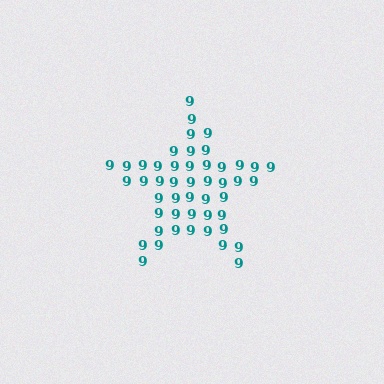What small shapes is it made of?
It is made of small digit 9's.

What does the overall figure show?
The overall figure shows a star.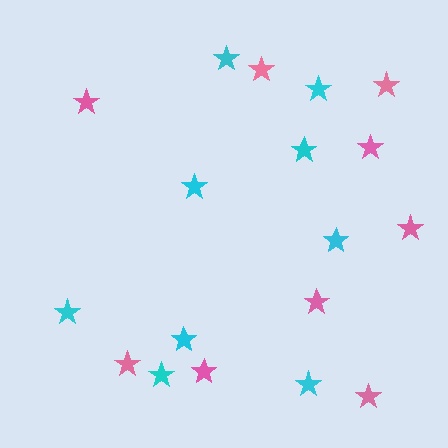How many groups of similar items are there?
There are 2 groups: one group of cyan stars (9) and one group of pink stars (9).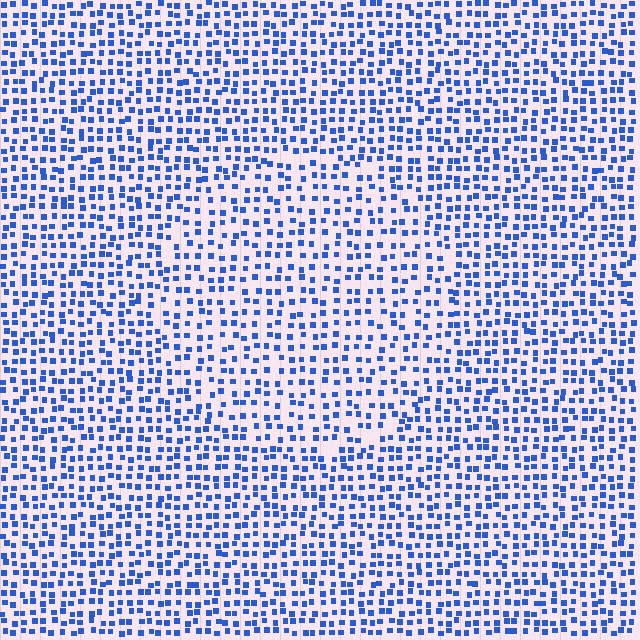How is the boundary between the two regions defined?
The boundary is defined by a change in element density (approximately 1.4x ratio). All elements are the same color, size, and shape.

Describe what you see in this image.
The image contains small blue elements arranged at two different densities. A circle-shaped region is visible where the elements are less densely packed than the surrounding area.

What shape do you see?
I see a circle.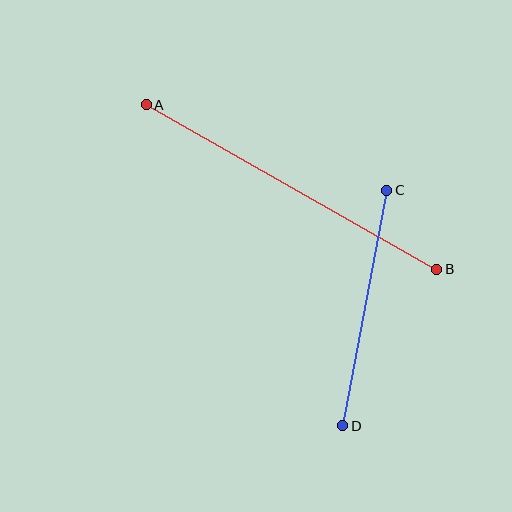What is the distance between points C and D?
The distance is approximately 239 pixels.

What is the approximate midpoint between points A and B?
The midpoint is at approximately (292, 187) pixels.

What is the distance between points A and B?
The distance is approximately 334 pixels.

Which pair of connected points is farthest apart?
Points A and B are farthest apart.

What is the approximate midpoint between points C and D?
The midpoint is at approximately (365, 308) pixels.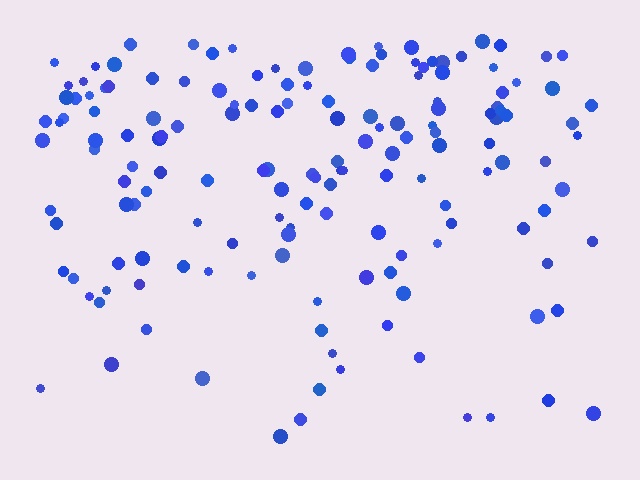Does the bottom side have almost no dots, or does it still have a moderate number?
Still a moderate number, just noticeably fewer than the top.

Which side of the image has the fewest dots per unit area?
The bottom.